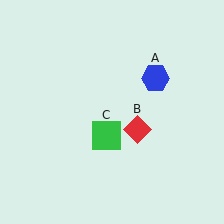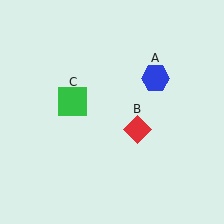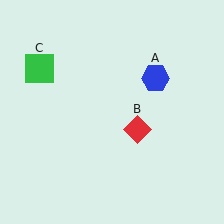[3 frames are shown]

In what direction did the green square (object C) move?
The green square (object C) moved up and to the left.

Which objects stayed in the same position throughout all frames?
Blue hexagon (object A) and red diamond (object B) remained stationary.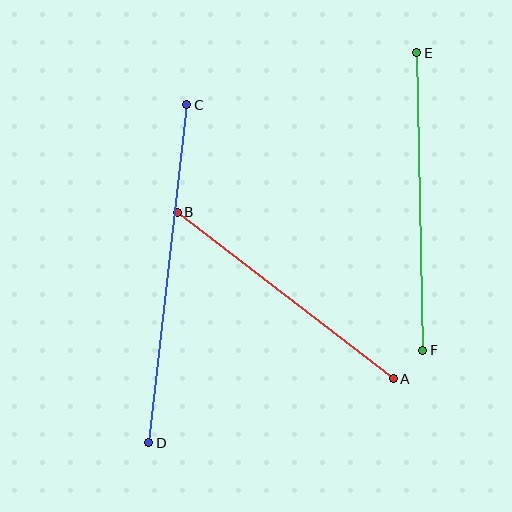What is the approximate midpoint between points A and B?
The midpoint is at approximately (285, 296) pixels.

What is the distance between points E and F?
The distance is approximately 298 pixels.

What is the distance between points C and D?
The distance is approximately 340 pixels.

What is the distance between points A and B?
The distance is approximately 273 pixels.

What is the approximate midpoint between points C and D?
The midpoint is at approximately (168, 274) pixels.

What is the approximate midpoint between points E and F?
The midpoint is at approximately (420, 201) pixels.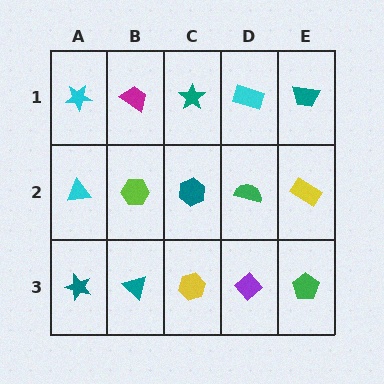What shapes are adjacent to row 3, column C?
A teal hexagon (row 2, column C), a teal triangle (row 3, column B), a purple diamond (row 3, column D).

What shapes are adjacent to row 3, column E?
A yellow rectangle (row 2, column E), a purple diamond (row 3, column D).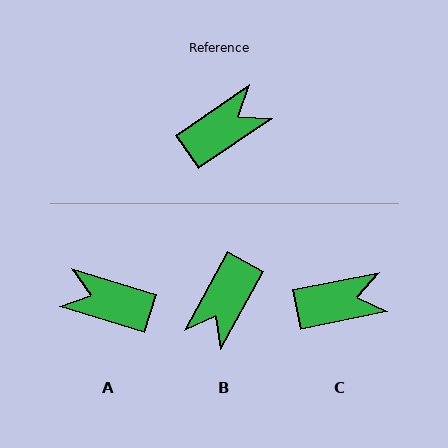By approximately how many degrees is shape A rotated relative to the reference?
Approximately 129 degrees counter-clockwise.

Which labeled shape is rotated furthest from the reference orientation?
B, about 153 degrees away.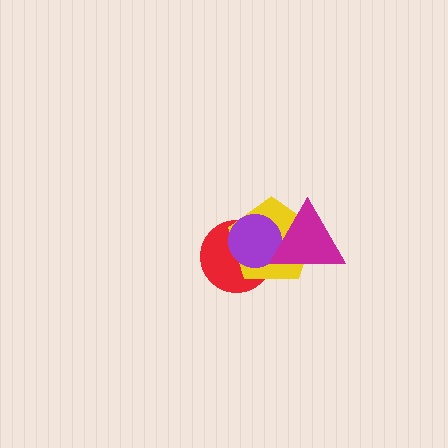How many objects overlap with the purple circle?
3 objects overlap with the purple circle.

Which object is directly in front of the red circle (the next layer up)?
The yellow pentagon is directly in front of the red circle.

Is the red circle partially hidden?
Yes, it is partially covered by another shape.